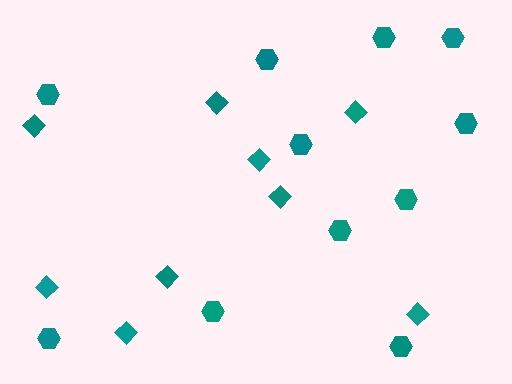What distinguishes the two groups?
There are 2 groups: one group of hexagons (11) and one group of diamonds (9).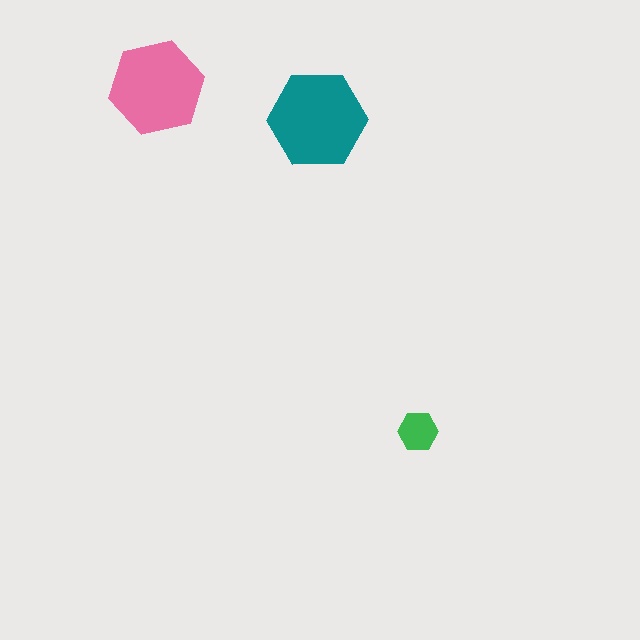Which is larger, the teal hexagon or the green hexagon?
The teal one.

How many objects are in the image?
There are 3 objects in the image.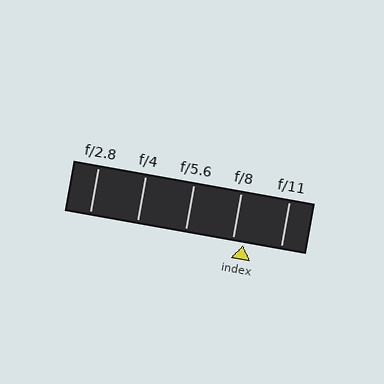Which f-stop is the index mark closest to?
The index mark is closest to f/8.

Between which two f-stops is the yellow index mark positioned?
The index mark is between f/8 and f/11.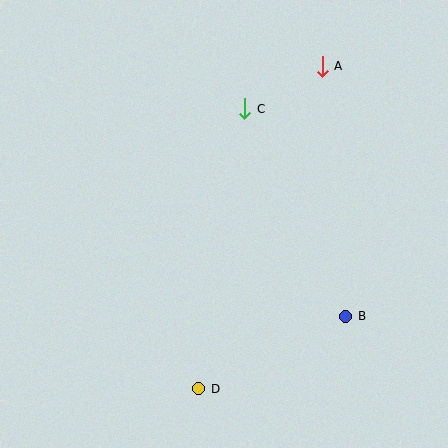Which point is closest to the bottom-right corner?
Point B is closest to the bottom-right corner.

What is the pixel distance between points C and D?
The distance between C and D is 284 pixels.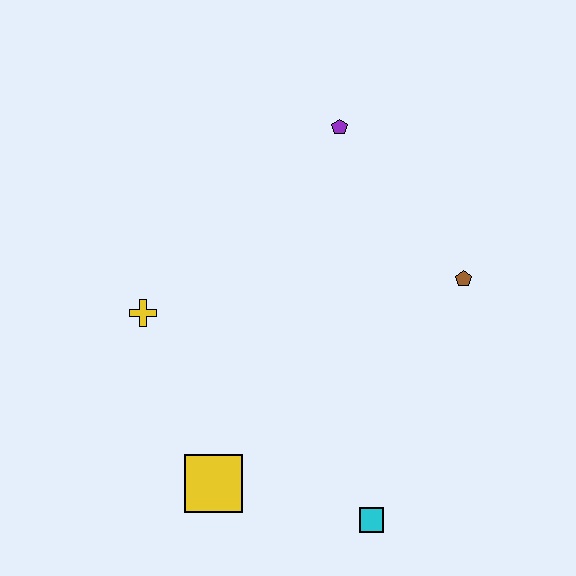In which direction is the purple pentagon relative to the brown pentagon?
The purple pentagon is above the brown pentagon.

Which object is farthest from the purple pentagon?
The cyan square is farthest from the purple pentagon.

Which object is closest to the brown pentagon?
The purple pentagon is closest to the brown pentagon.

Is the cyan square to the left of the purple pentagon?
No